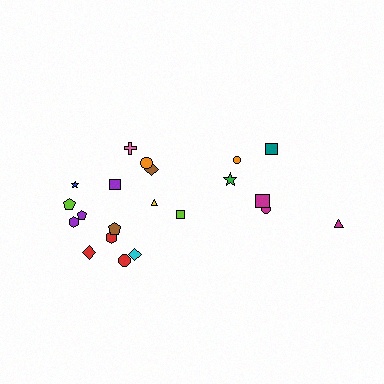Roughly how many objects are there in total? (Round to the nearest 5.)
Roughly 20 objects in total.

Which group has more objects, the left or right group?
The left group.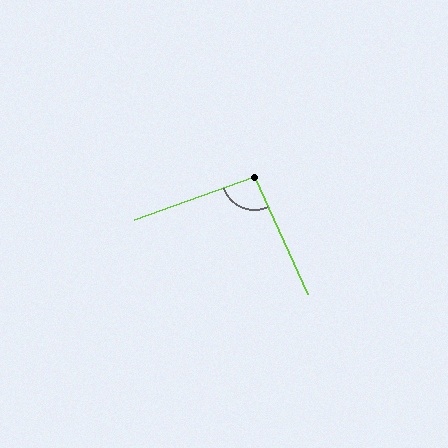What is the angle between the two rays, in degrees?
Approximately 94 degrees.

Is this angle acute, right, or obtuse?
It is approximately a right angle.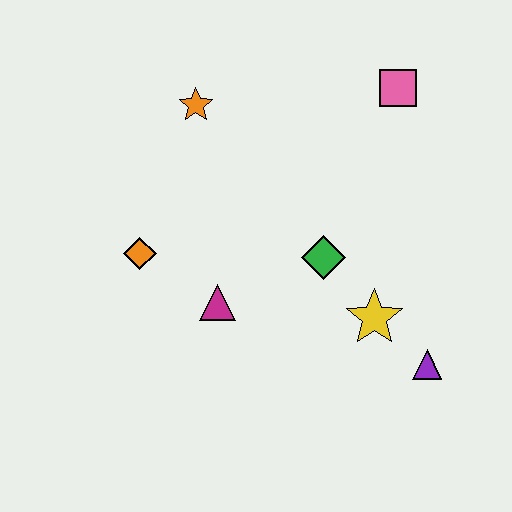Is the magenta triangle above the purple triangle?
Yes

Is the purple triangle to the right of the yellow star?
Yes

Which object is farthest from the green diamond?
The orange star is farthest from the green diamond.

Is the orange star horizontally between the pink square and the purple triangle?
No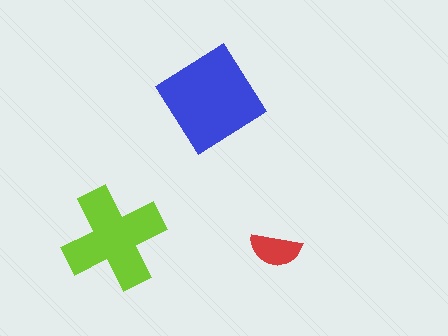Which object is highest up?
The blue diamond is topmost.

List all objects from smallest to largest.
The red semicircle, the lime cross, the blue diamond.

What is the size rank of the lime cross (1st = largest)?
2nd.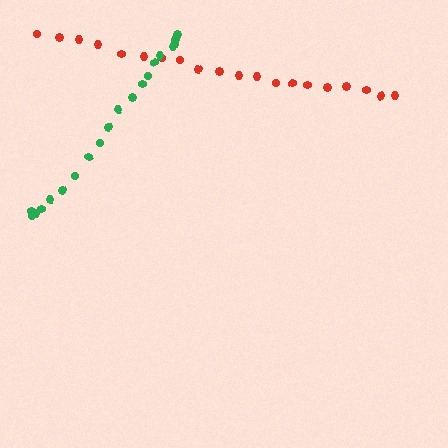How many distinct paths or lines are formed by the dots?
There are 2 distinct paths.